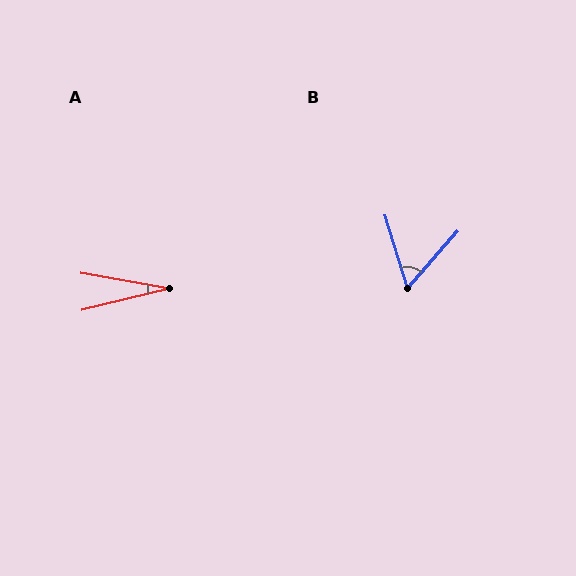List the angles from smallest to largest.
A (24°), B (58°).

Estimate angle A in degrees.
Approximately 24 degrees.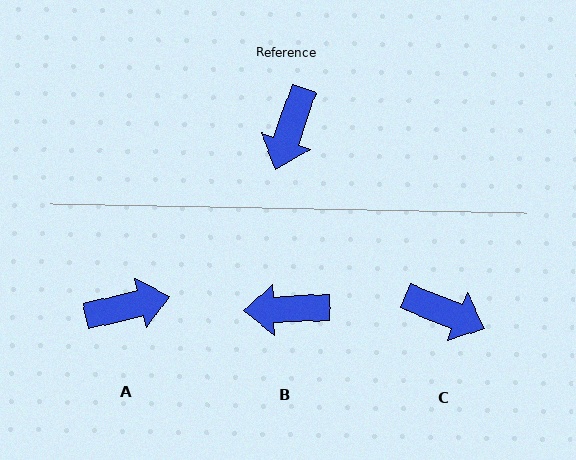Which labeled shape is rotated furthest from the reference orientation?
A, about 123 degrees away.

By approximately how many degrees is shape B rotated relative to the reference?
Approximately 68 degrees clockwise.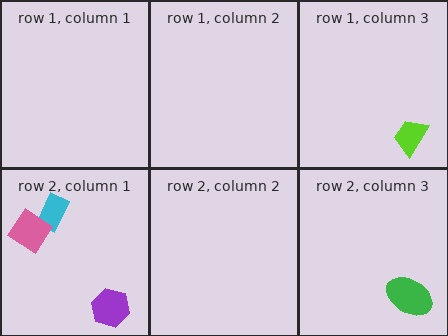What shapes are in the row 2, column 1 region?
The cyan rectangle, the pink diamond, the purple hexagon.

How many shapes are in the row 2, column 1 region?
3.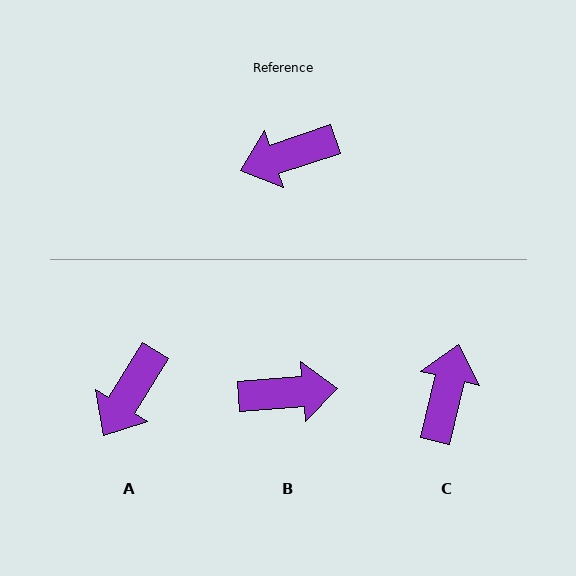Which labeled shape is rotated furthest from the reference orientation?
B, about 166 degrees away.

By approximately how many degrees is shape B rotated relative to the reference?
Approximately 166 degrees counter-clockwise.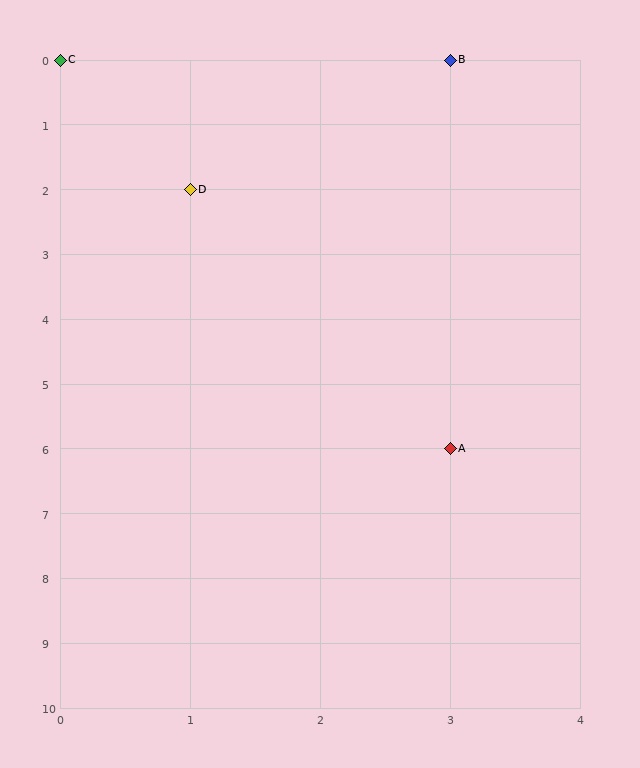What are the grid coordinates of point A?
Point A is at grid coordinates (3, 6).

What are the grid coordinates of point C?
Point C is at grid coordinates (0, 0).